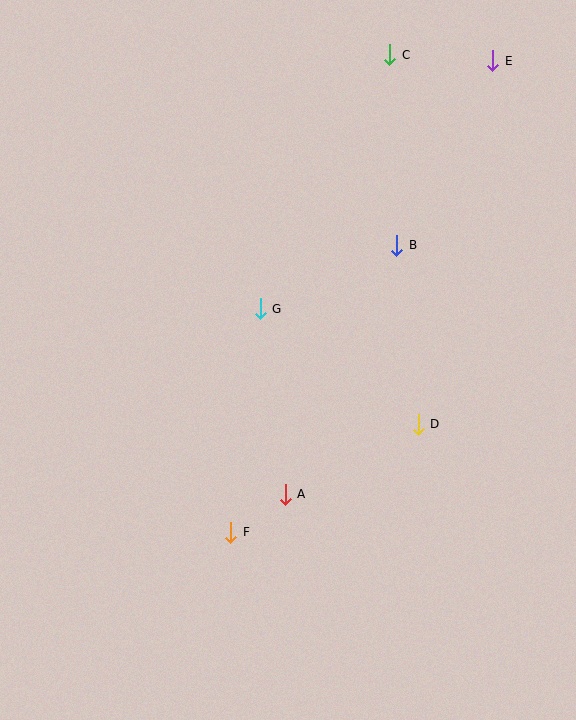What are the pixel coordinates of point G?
Point G is at (260, 309).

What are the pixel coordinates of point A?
Point A is at (285, 494).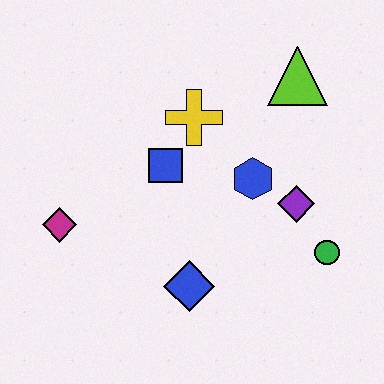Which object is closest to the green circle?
The purple diamond is closest to the green circle.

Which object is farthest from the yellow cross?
The green circle is farthest from the yellow cross.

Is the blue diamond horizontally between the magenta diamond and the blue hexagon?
Yes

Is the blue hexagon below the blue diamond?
No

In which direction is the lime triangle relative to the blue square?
The lime triangle is to the right of the blue square.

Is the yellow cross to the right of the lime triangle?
No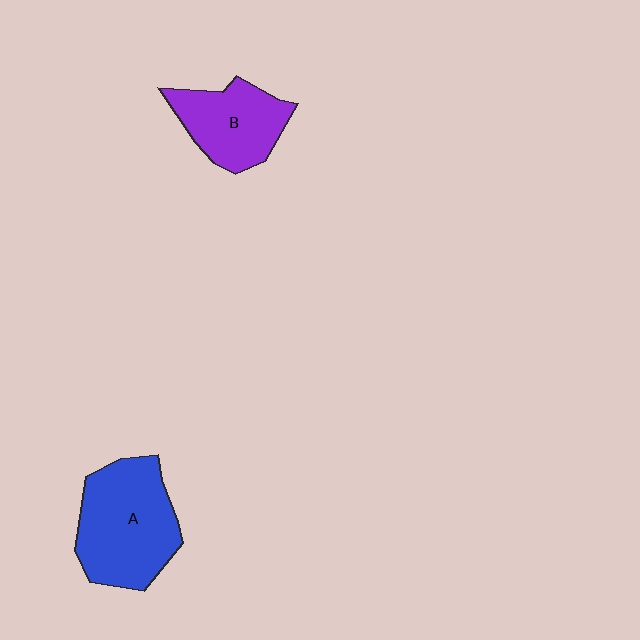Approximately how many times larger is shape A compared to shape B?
Approximately 1.4 times.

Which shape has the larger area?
Shape A (blue).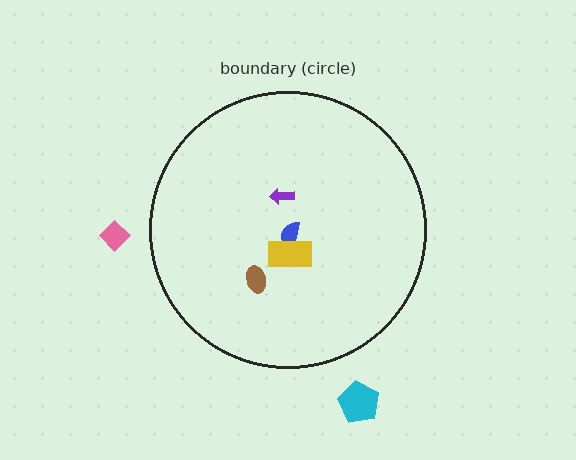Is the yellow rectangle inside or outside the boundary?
Inside.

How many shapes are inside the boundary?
4 inside, 2 outside.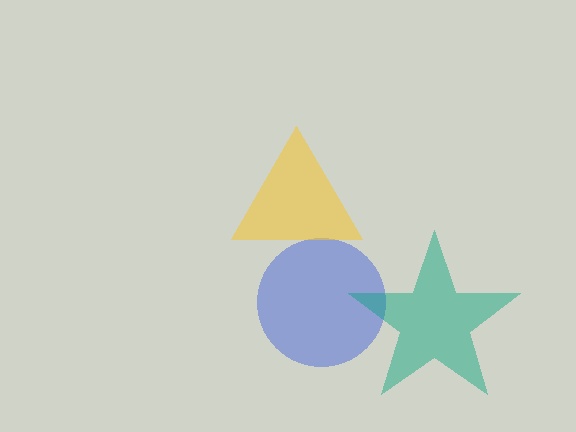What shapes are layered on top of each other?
The layered shapes are: a blue circle, a yellow triangle, a teal star.